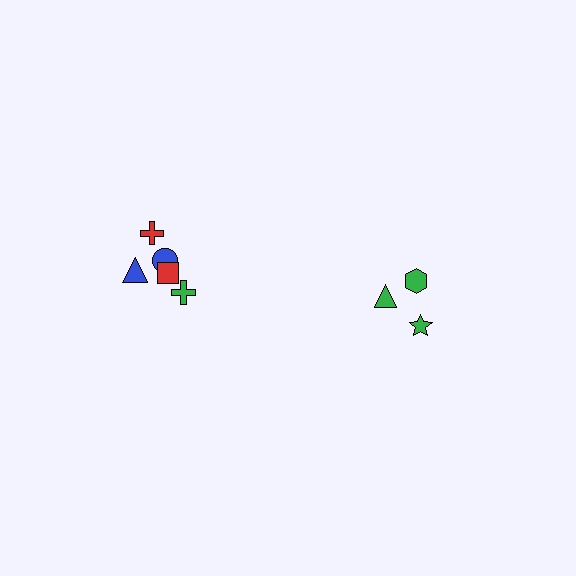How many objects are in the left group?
There are 5 objects.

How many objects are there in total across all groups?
There are 8 objects.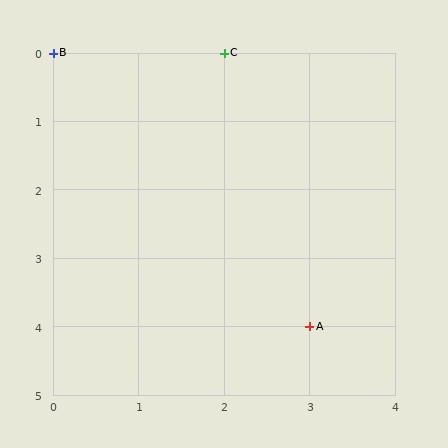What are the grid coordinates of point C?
Point C is at grid coordinates (2, 0).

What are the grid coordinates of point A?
Point A is at grid coordinates (3, 4).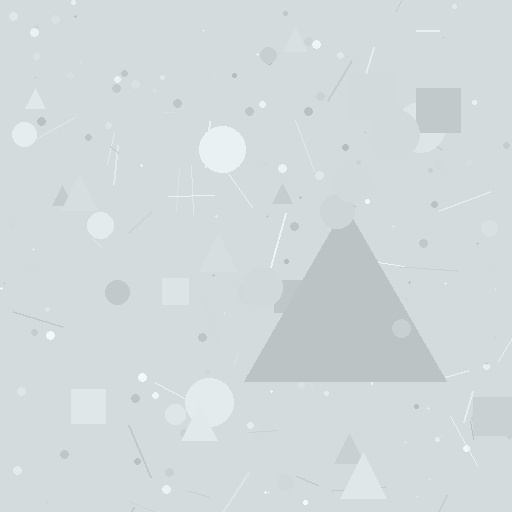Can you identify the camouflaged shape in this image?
The camouflaged shape is a triangle.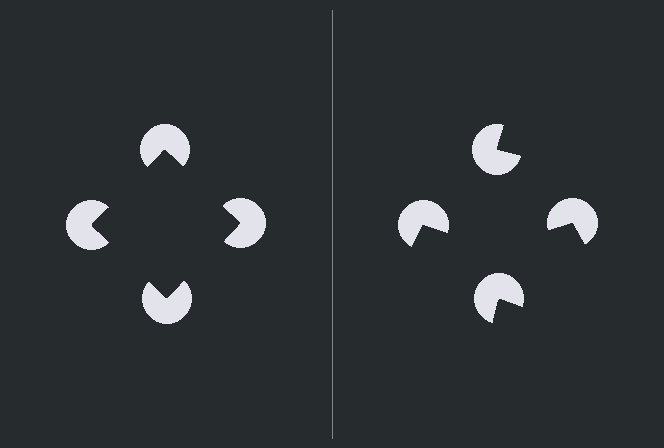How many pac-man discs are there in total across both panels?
8 — 4 on each side.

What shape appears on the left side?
An illusory square.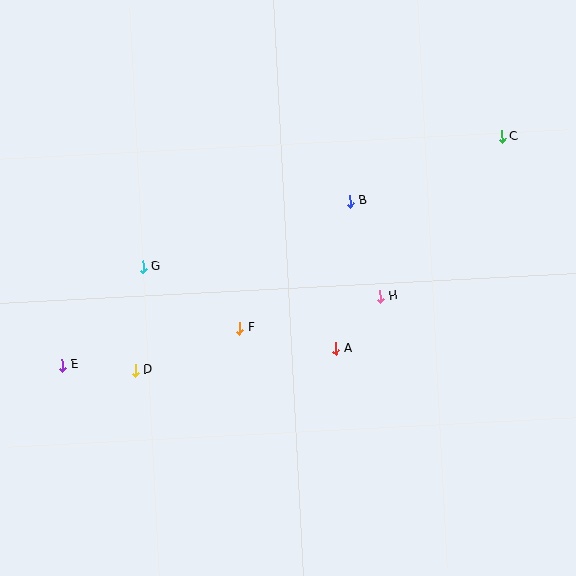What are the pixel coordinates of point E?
Point E is at (63, 365).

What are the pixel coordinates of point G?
Point G is at (143, 267).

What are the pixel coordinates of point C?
Point C is at (502, 136).